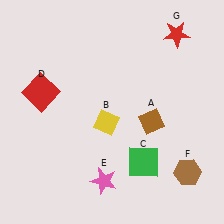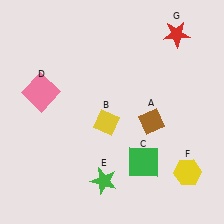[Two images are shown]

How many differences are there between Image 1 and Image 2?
There are 3 differences between the two images.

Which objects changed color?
D changed from red to pink. E changed from pink to green. F changed from brown to yellow.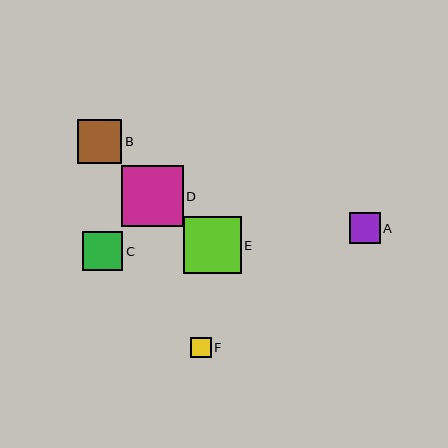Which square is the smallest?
Square F is the smallest with a size of approximately 20 pixels.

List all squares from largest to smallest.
From largest to smallest: D, E, B, C, A, F.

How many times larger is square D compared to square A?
Square D is approximately 2.0 times the size of square A.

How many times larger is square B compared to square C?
Square B is approximately 1.1 times the size of square C.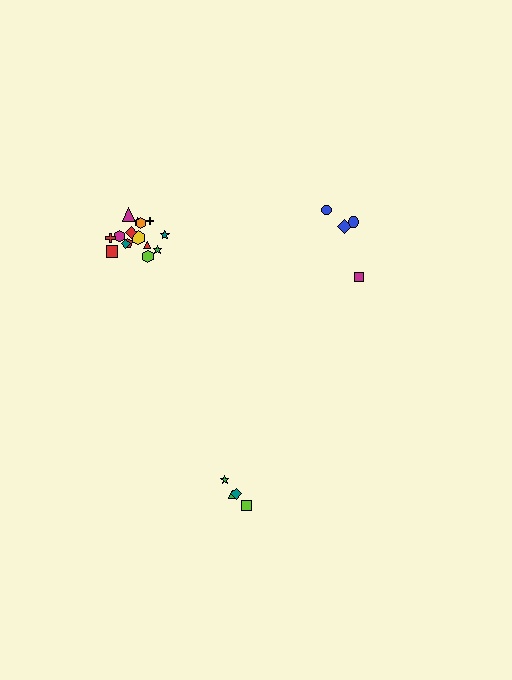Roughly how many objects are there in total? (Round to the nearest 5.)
Roughly 25 objects in total.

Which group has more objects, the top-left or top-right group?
The top-left group.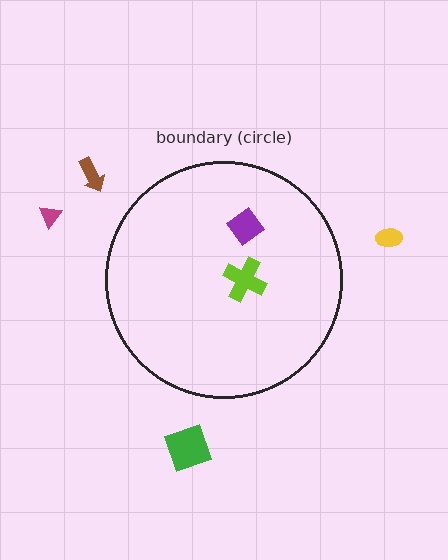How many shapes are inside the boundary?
2 inside, 4 outside.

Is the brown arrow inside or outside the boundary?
Outside.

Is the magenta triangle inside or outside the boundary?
Outside.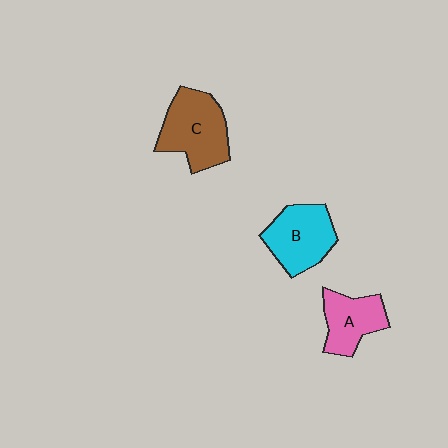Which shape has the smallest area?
Shape A (pink).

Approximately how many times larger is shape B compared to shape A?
Approximately 1.2 times.